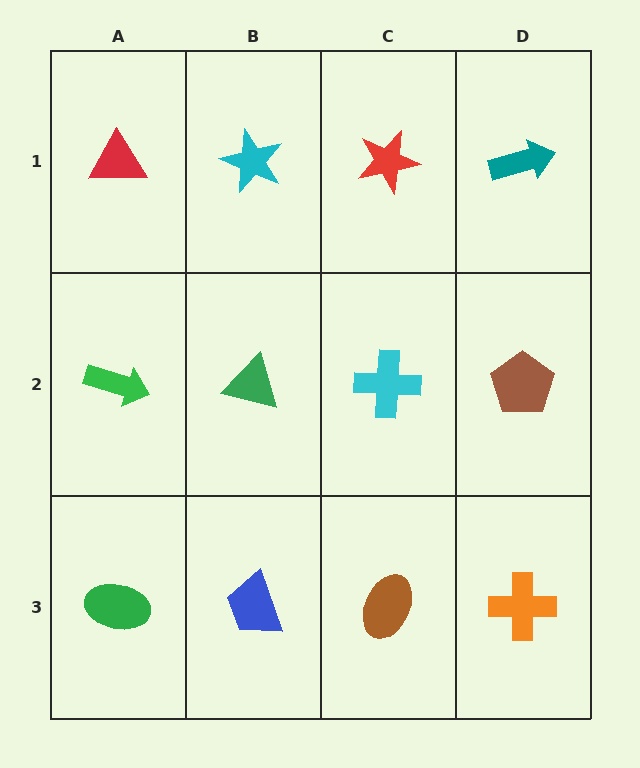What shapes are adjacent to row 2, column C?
A red star (row 1, column C), a brown ellipse (row 3, column C), a green triangle (row 2, column B), a brown pentagon (row 2, column D).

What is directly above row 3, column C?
A cyan cross.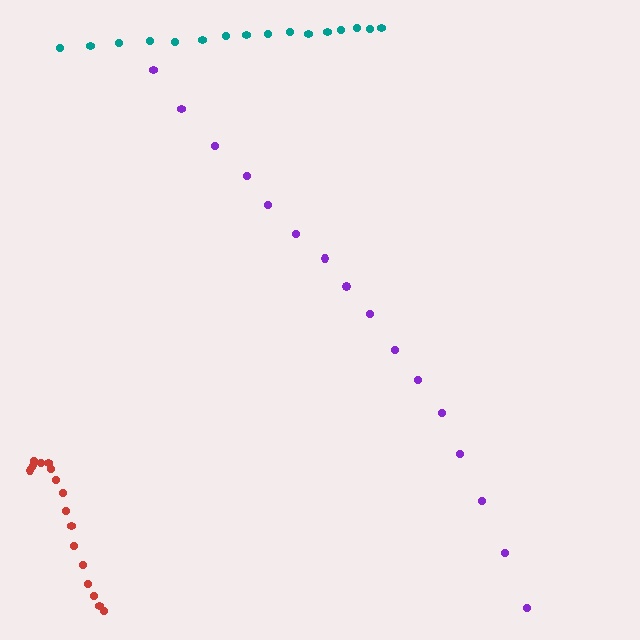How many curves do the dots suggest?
There are 3 distinct paths.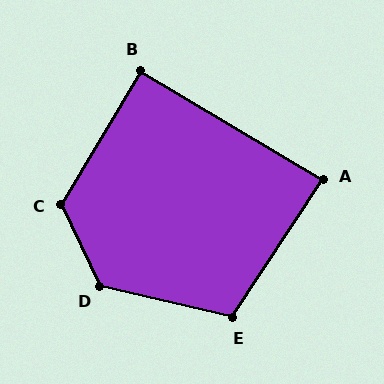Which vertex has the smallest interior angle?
A, at approximately 87 degrees.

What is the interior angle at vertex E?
Approximately 110 degrees (obtuse).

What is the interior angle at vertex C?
Approximately 124 degrees (obtuse).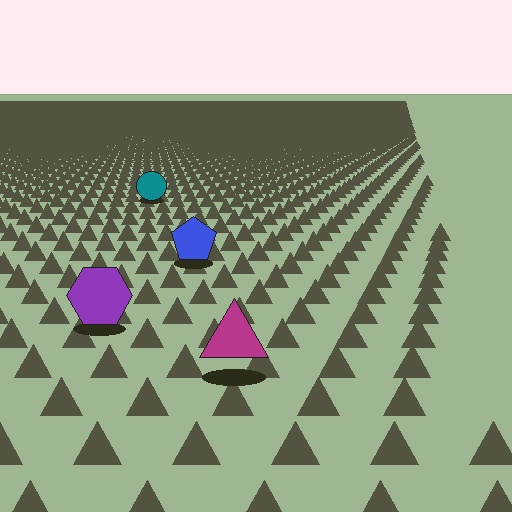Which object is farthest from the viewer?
The teal circle is farthest from the viewer. It appears smaller and the ground texture around it is denser.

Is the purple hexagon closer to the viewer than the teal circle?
Yes. The purple hexagon is closer — you can tell from the texture gradient: the ground texture is coarser near it.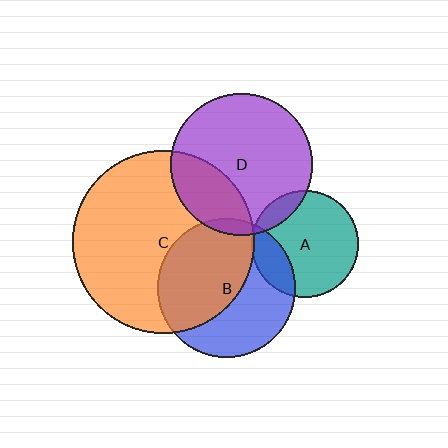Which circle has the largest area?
Circle C (orange).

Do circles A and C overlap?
Yes.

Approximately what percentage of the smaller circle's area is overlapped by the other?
Approximately 5%.